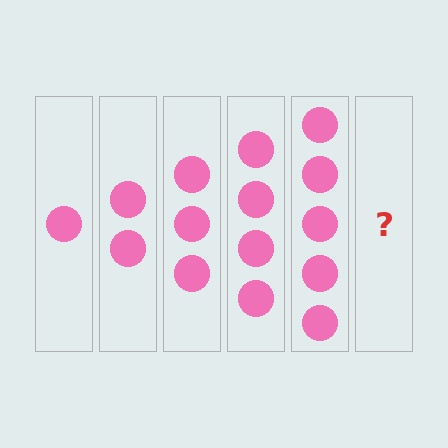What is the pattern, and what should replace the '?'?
The pattern is that each step adds one more circle. The '?' should be 6 circles.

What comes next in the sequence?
The next element should be 6 circles.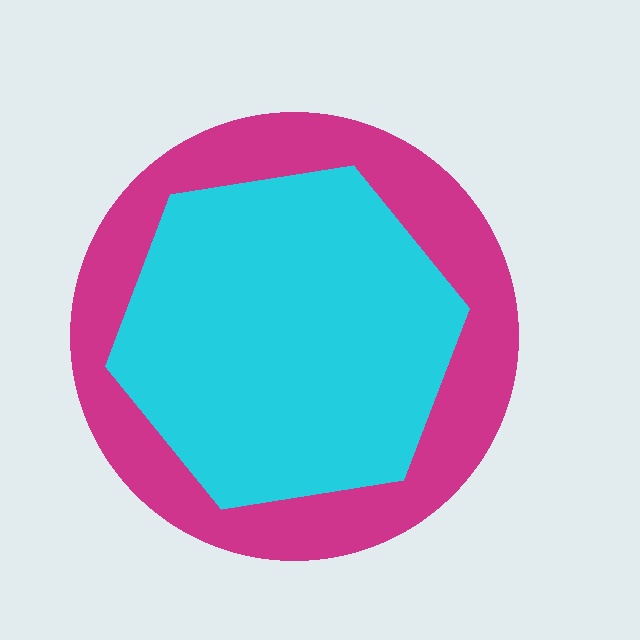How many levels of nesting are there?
2.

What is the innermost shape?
The cyan hexagon.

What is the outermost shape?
The magenta circle.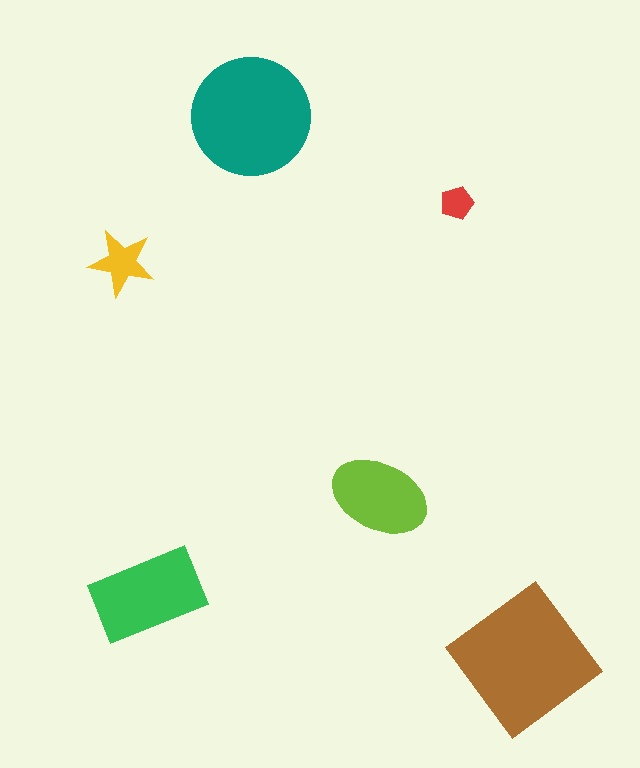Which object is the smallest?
The red pentagon.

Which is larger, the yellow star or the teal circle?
The teal circle.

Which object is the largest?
The brown diamond.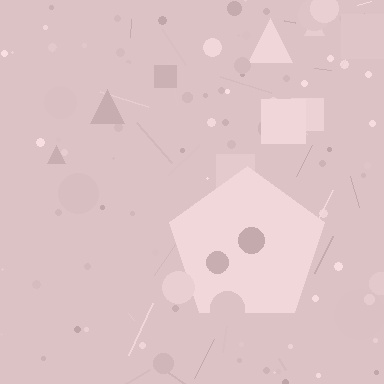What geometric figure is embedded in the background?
A pentagon is embedded in the background.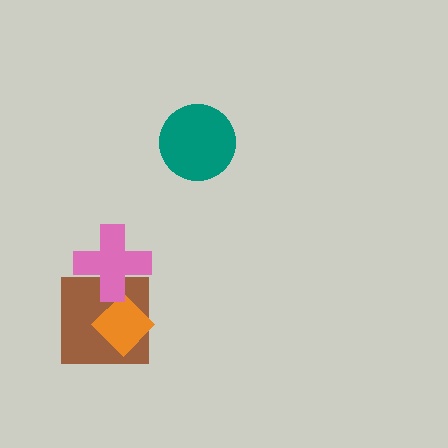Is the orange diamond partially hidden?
Yes, it is partially covered by another shape.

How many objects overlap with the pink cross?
2 objects overlap with the pink cross.